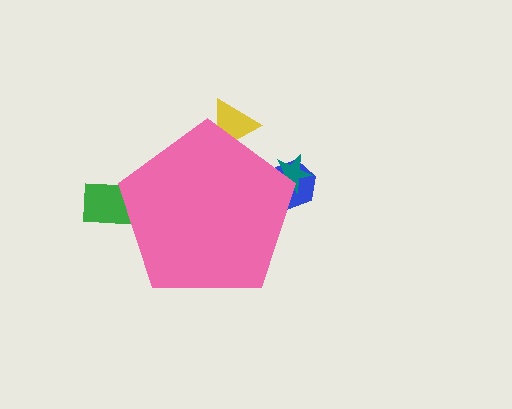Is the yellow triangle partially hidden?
Yes, the yellow triangle is partially hidden behind the pink pentagon.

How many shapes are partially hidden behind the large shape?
4 shapes are partially hidden.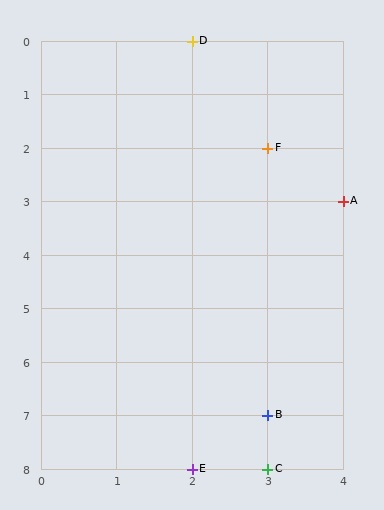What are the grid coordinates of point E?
Point E is at grid coordinates (2, 8).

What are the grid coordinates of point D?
Point D is at grid coordinates (2, 0).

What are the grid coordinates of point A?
Point A is at grid coordinates (4, 3).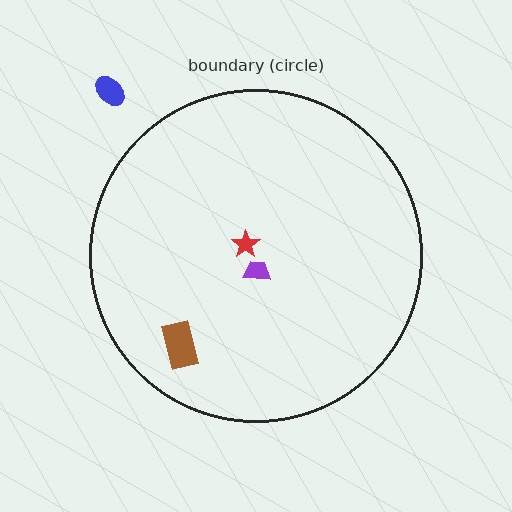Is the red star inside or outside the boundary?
Inside.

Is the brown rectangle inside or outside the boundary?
Inside.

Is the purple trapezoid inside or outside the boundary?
Inside.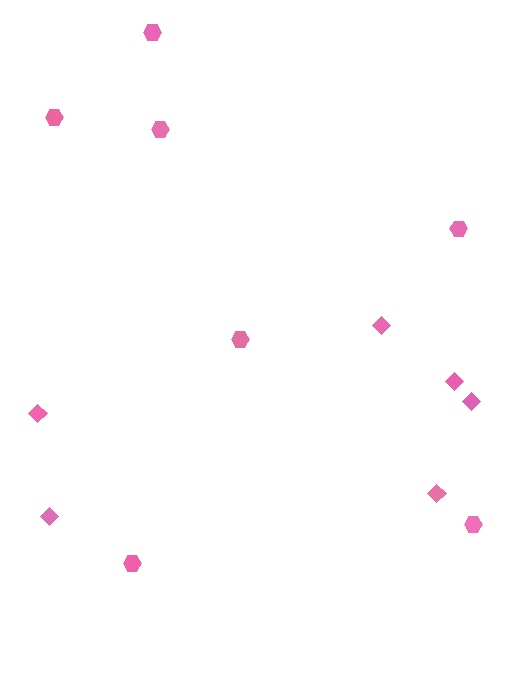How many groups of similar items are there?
There are 2 groups: one group of diamonds (6) and one group of hexagons (7).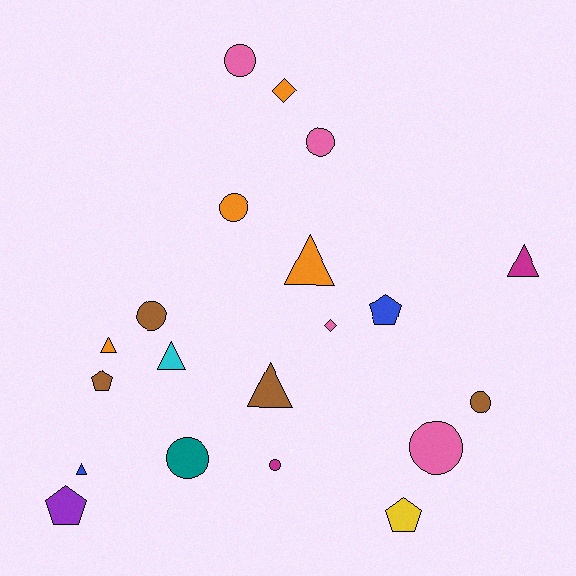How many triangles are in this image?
There are 6 triangles.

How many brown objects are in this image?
There are 4 brown objects.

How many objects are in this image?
There are 20 objects.